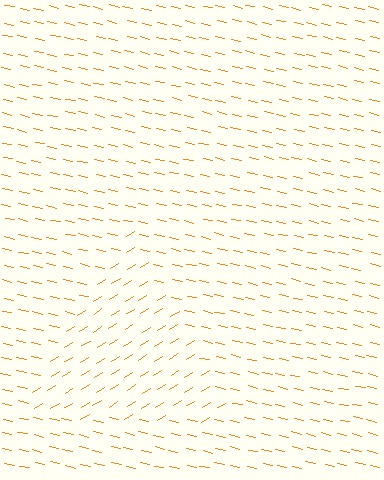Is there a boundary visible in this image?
Yes, there is a texture boundary formed by a change in line orientation.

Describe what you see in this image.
The image is filled with small orange line segments. A triangle region in the image has lines oriented differently from the surrounding lines, creating a visible texture boundary.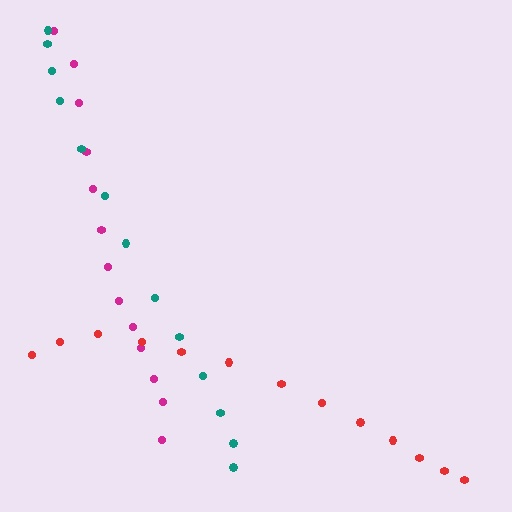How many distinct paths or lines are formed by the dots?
There are 3 distinct paths.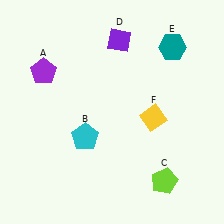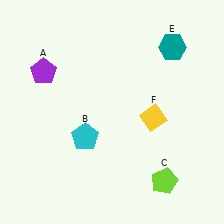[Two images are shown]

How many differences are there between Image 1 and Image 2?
There is 1 difference between the two images.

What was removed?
The purple diamond (D) was removed in Image 2.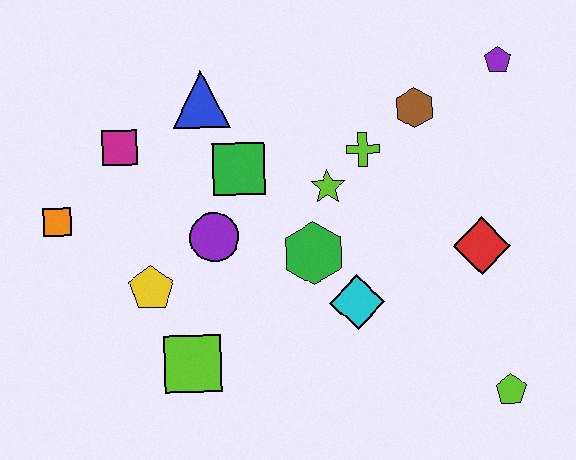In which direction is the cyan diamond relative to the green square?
The cyan diamond is below the green square.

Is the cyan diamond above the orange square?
No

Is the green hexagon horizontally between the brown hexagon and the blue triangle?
Yes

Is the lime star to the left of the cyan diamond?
Yes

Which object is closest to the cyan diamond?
The green hexagon is closest to the cyan diamond.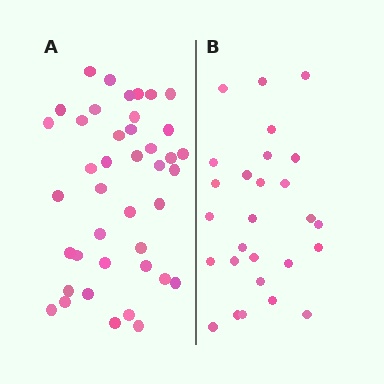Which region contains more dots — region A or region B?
Region A (the left region) has more dots.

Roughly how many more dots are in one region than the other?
Region A has approximately 15 more dots than region B.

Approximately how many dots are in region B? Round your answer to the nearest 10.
About 30 dots. (The exact count is 27, which rounds to 30.)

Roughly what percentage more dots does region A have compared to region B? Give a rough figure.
About 50% more.